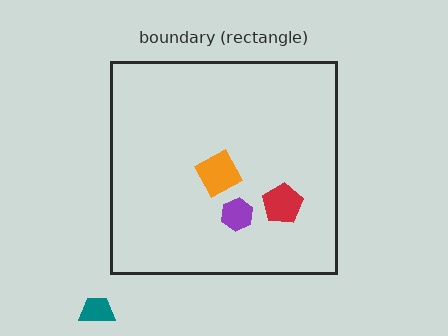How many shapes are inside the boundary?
3 inside, 1 outside.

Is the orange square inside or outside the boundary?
Inside.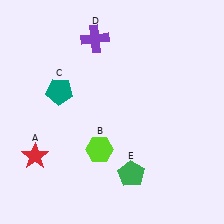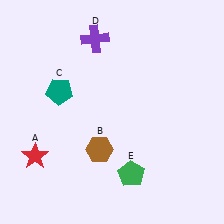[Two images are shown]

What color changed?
The hexagon (B) changed from lime in Image 1 to brown in Image 2.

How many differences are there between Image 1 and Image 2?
There is 1 difference between the two images.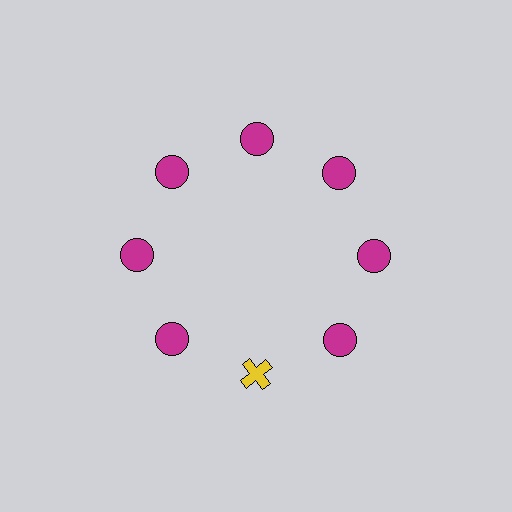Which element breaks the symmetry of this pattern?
The yellow cross at roughly the 6 o'clock position breaks the symmetry. All other shapes are magenta circles.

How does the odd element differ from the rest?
It differs in both color (yellow instead of magenta) and shape (cross instead of circle).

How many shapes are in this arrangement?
There are 8 shapes arranged in a ring pattern.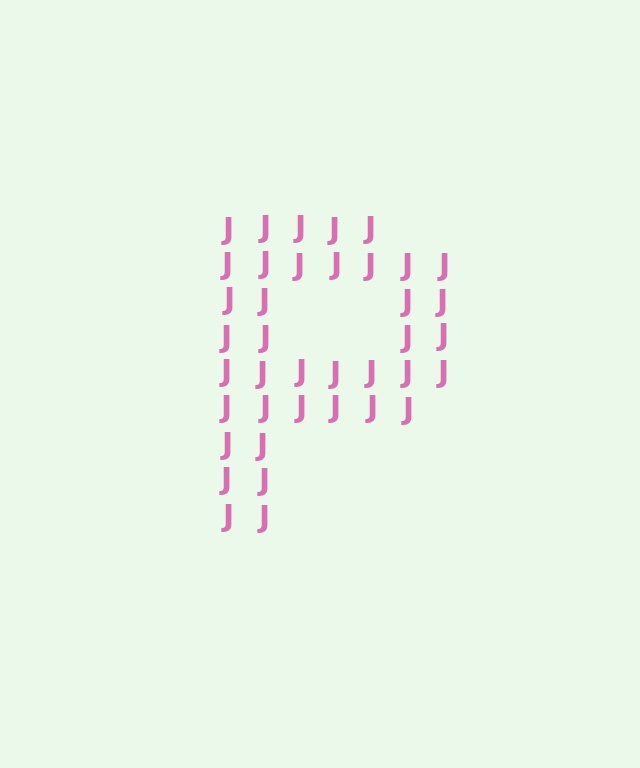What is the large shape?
The large shape is the letter P.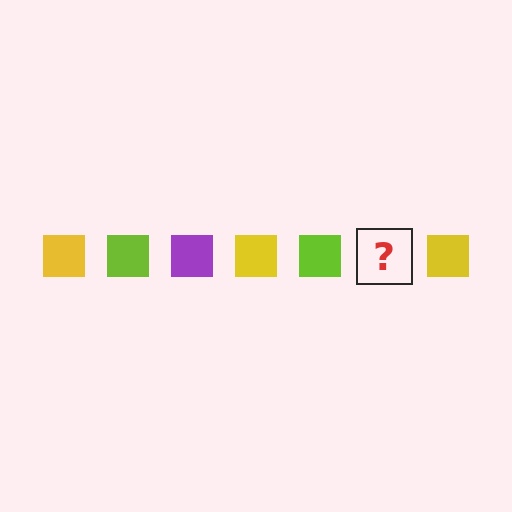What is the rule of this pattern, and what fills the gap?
The rule is that the pattern cycles through yellow, lime, purple squares. The gap should be filled with a purple square.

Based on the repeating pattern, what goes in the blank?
The blank should be a purple square.